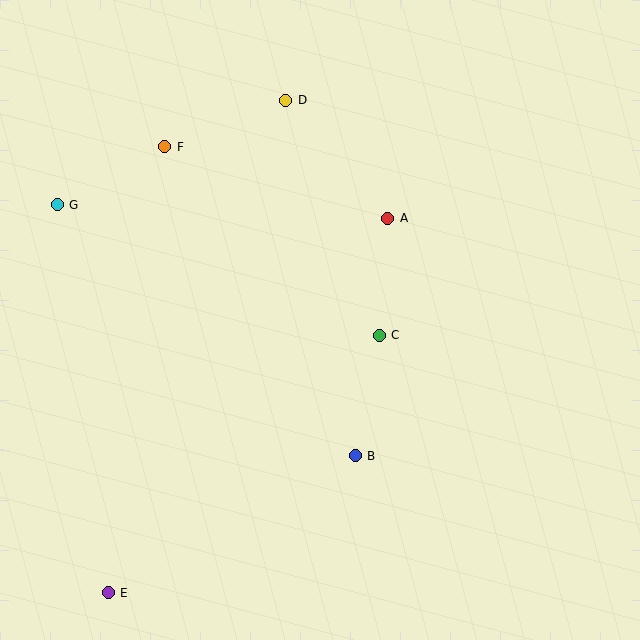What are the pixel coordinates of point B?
Point B is at (355, 456).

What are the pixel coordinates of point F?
Point F is at (165, 147).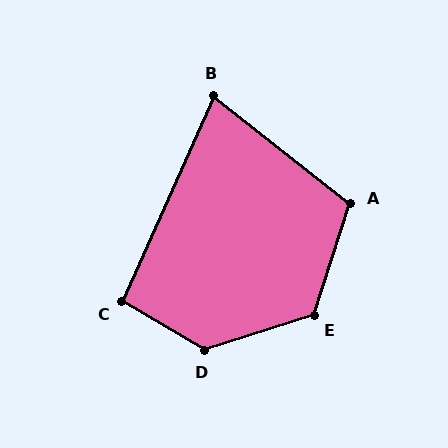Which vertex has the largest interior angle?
D, at approximately 131 degrees.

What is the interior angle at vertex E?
Approximately 126 degrees (obtuse).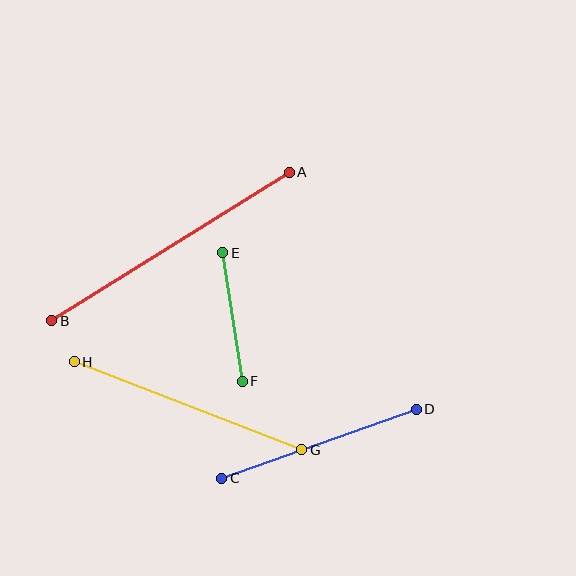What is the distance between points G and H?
The distance is approximately 244 pixels.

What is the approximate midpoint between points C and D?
The midpoint is at approximately (319, 444) pixels.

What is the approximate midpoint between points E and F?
The midpoint is at approximately (233, 317) pixels.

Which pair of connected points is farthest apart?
Points A and B are farthest apart.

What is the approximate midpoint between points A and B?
The midpoint is at approximately (171, 246) pixels.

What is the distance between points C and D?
The distance is approximately 206 pixels.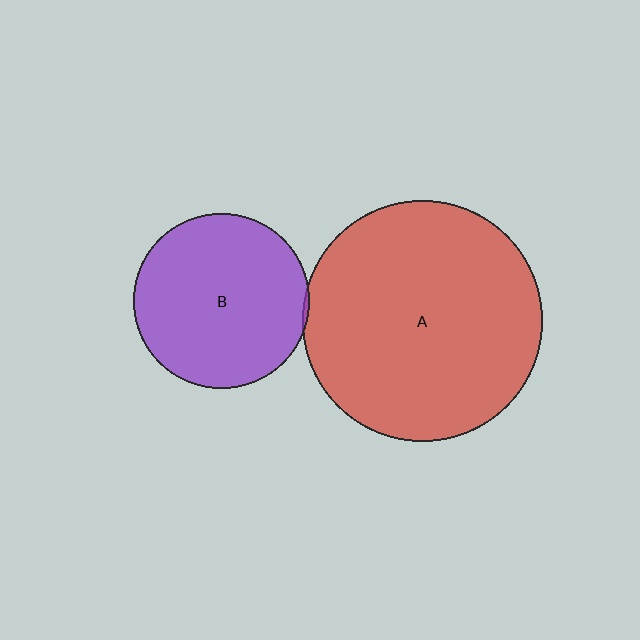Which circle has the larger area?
Circle A (red).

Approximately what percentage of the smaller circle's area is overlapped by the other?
Approximately 5%.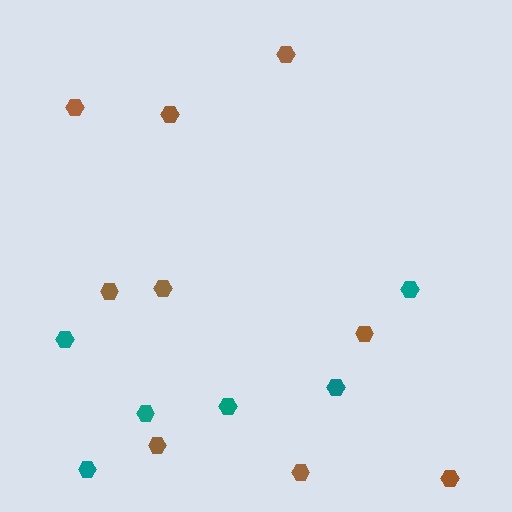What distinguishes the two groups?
There are 2 groups: one group of brown hexagons (9) and one group of teal hexagons (6).